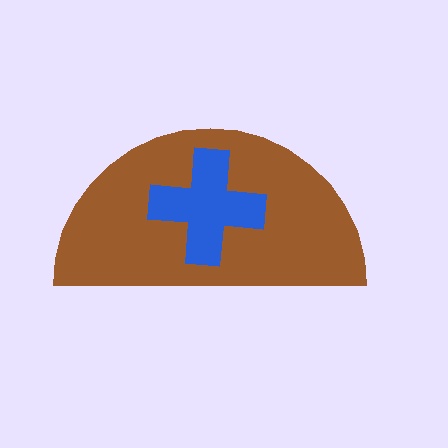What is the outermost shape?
The brown semicircle.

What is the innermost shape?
The blue cross.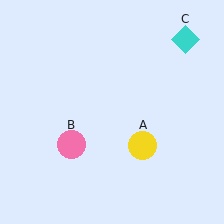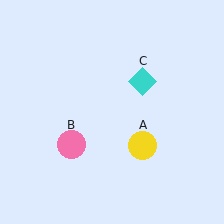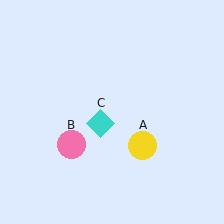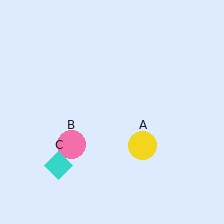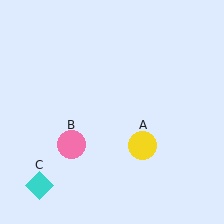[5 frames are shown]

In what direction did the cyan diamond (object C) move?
The cyan diamond (object C) moved down and to the left.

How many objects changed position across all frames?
1 object changed position: cyan diamond (object C).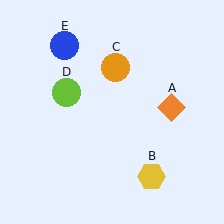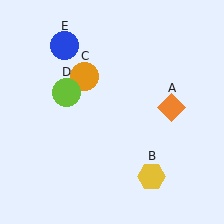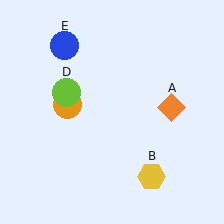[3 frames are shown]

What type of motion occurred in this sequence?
The orange circle (object C) rotated counterclockwise around the center of the scene.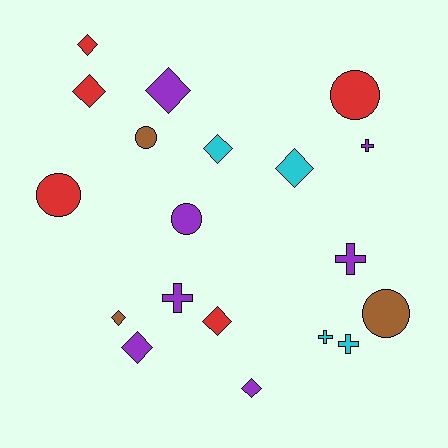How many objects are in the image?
There are 19 objects.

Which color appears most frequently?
Purple, with 7 objects.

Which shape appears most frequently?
Diamond, with 9 objects.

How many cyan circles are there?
There are no cyan circles.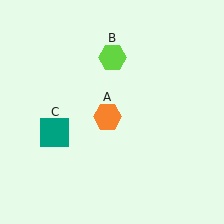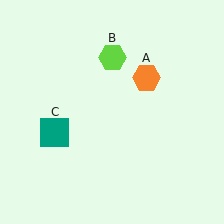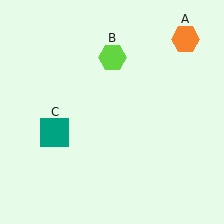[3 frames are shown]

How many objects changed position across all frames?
1 object changed position: orange hexagon (object A).